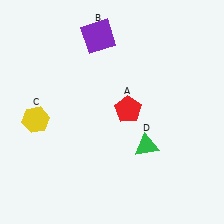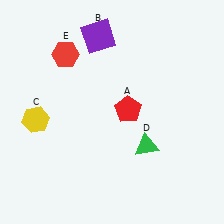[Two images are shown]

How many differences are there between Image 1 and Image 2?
There is 1 difference between the two images.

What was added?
A red hexagon (E) was added in Image 2.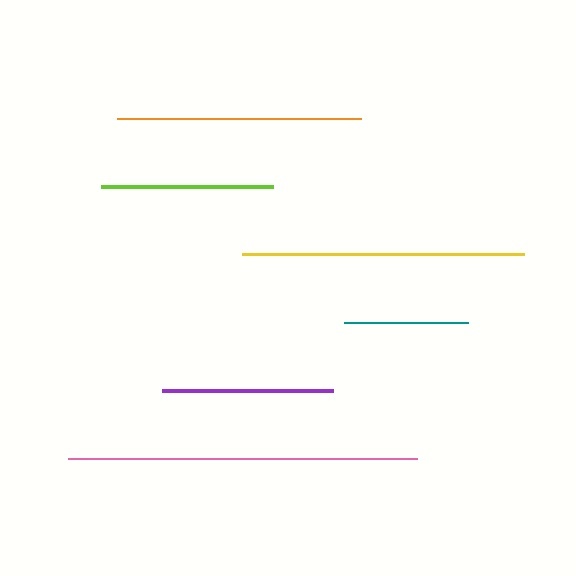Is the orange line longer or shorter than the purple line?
The orange line is longer than the purple line.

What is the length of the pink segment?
The pink segment is approximately 348 pixels long.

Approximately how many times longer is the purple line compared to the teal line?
The purple line is approximately 1.4 times the length of the teal line.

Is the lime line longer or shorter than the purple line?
The lime line is longer than the purple line.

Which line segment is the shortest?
The teal line is the shortest at approximately 123 pixels.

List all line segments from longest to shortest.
From longest to shortest: pink, yellow, orange, lime, purple, teal.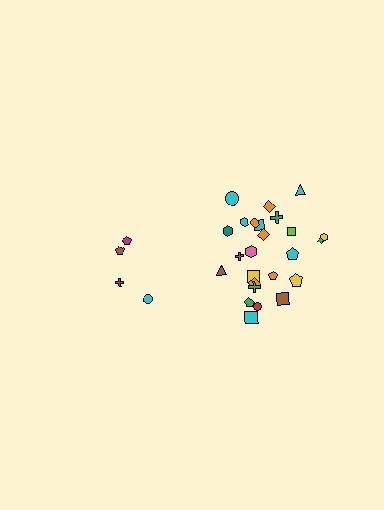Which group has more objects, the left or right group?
The right group.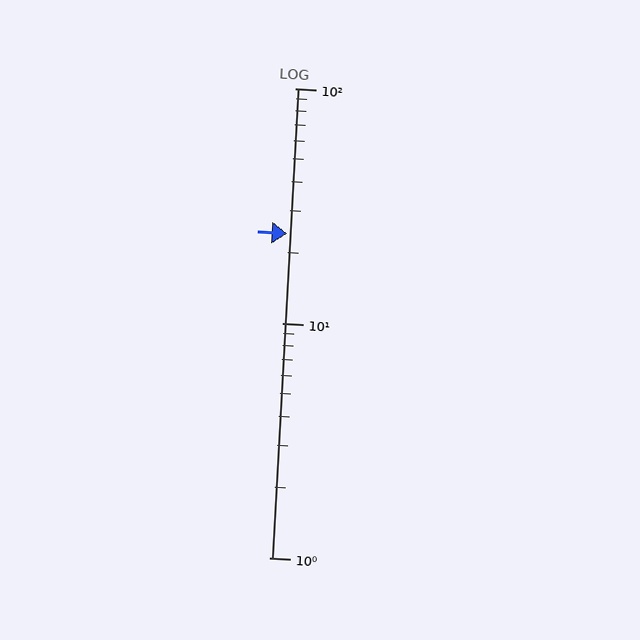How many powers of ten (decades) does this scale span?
The scale spans 2 decades, from 1 to 100.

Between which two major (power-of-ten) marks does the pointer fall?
The pointer is between 10 and 100.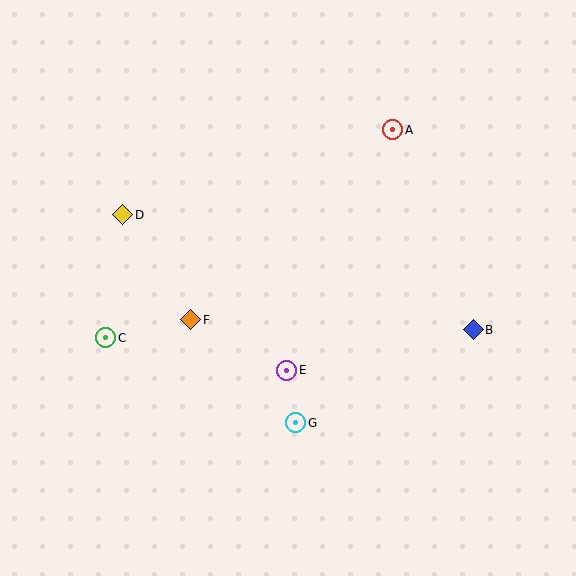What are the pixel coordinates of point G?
Point G is at (296, 423).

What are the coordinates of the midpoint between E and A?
The midpoint between E and A is at (340, 250).